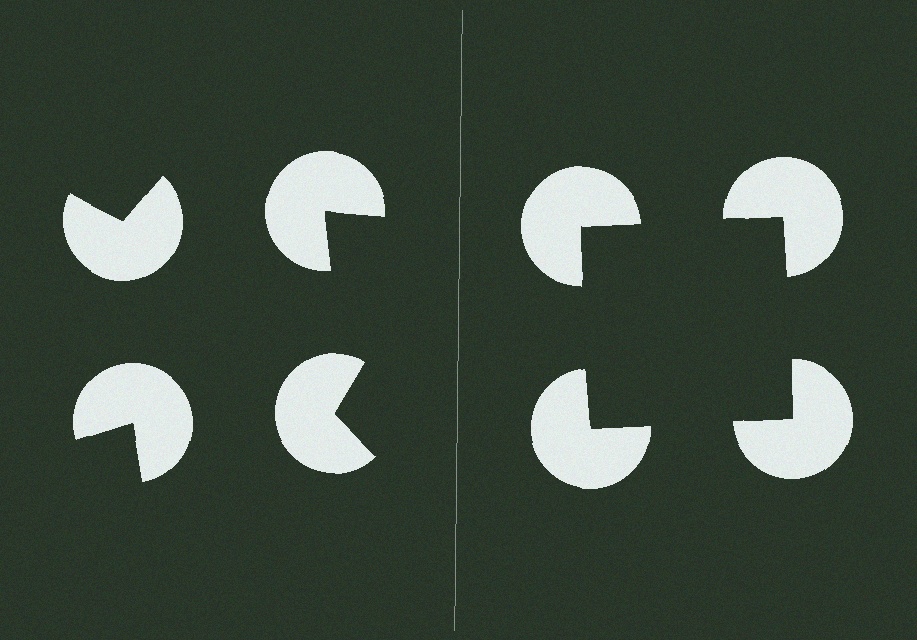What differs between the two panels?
The pac-man discs are positioned identically on both sides; only the wedge orientations differ. On the right they align to a square; on the left they are misaligned.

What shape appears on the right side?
An illusory square.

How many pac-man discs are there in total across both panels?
8 — 4 on each side.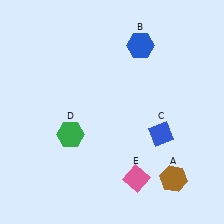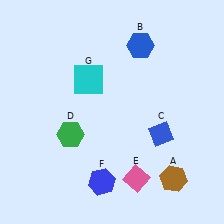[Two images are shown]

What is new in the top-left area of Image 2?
A cyan square (G) was added in the top-left area of Image 2.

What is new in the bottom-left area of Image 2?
A blue hexagon (F) was added in the bottom-left area of Image 2.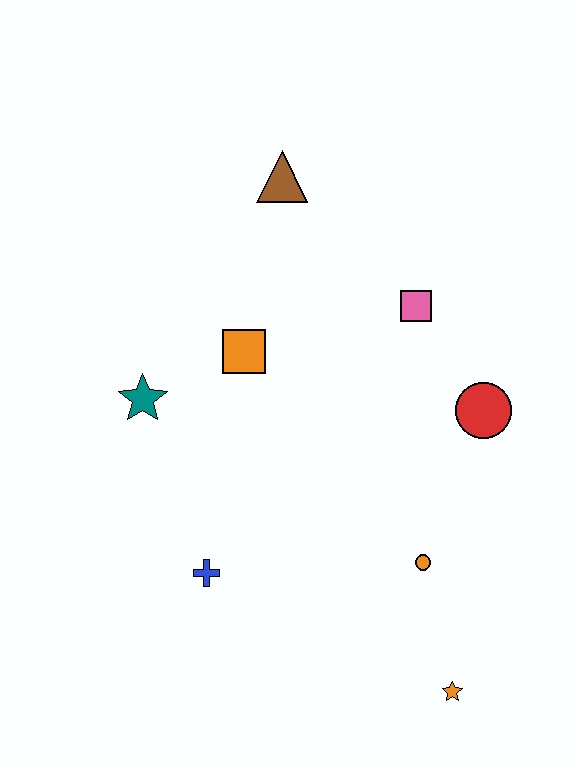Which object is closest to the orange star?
The orange circle is closest to the orange star.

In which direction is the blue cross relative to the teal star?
The blue cross is below the teal star.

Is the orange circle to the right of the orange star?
No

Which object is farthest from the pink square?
The orange star is farthest from the pink square.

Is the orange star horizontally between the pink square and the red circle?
Yes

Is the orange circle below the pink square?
Yes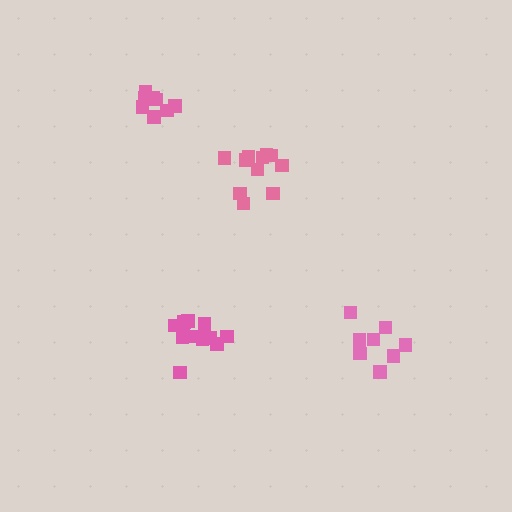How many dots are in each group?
Group 1: 12 dots, Group 2: 13 dots, Group 3: 8 dots, Group 4: 8 dots (41 total).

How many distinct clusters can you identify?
There are 4 distinct clusters.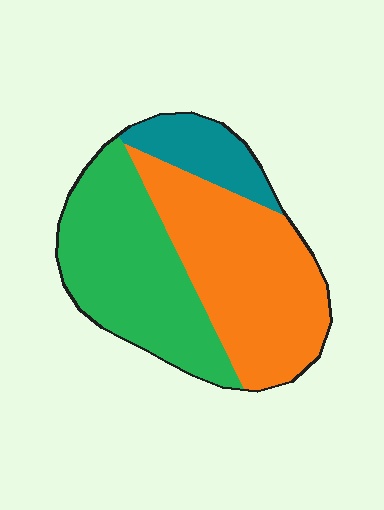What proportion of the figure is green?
Green covers around 40% of the figure.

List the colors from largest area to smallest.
From largest to smallest: orange, green, teal.